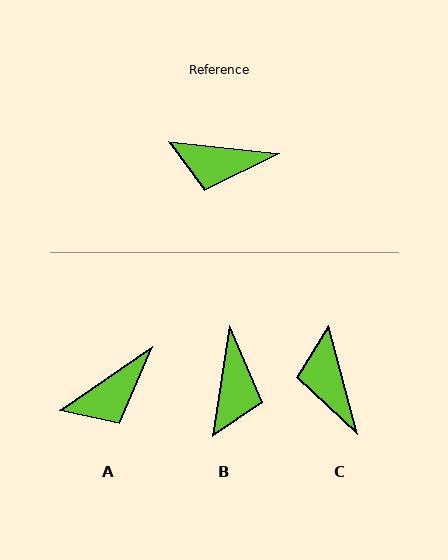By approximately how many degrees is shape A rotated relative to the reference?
Approximately 41 degrees counter-clockwise.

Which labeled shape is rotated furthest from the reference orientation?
B, about 87 degrees away.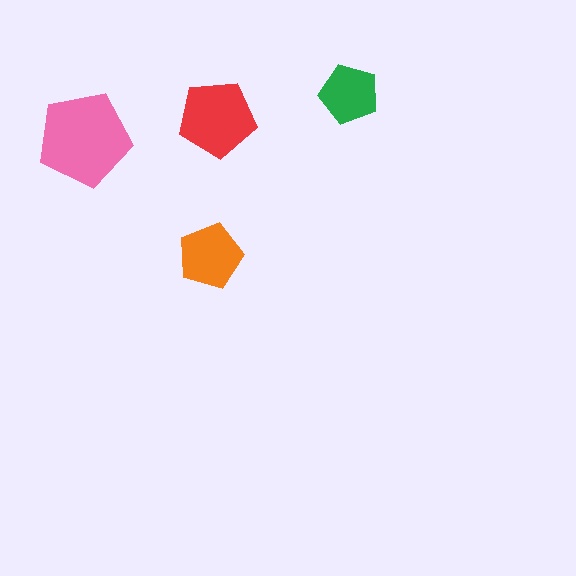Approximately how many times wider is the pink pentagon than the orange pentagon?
About 1.5 times wider.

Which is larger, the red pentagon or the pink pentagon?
The pink one.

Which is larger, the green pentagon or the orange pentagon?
The orange one.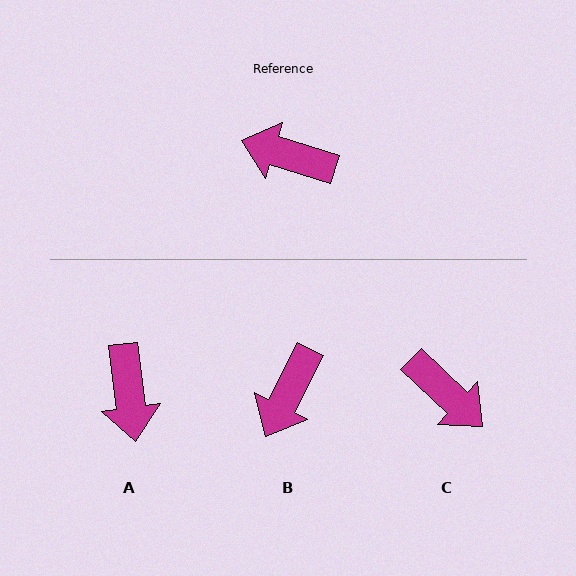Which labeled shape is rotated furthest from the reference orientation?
C, about 154 degrees away.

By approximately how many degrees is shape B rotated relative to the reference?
Approximately 80 degrees counter-clockwise.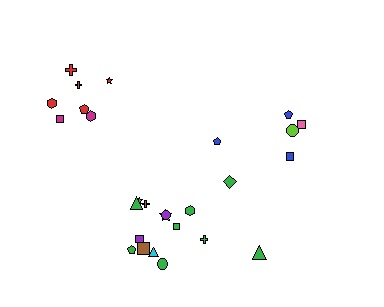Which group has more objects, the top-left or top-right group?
The top-left group.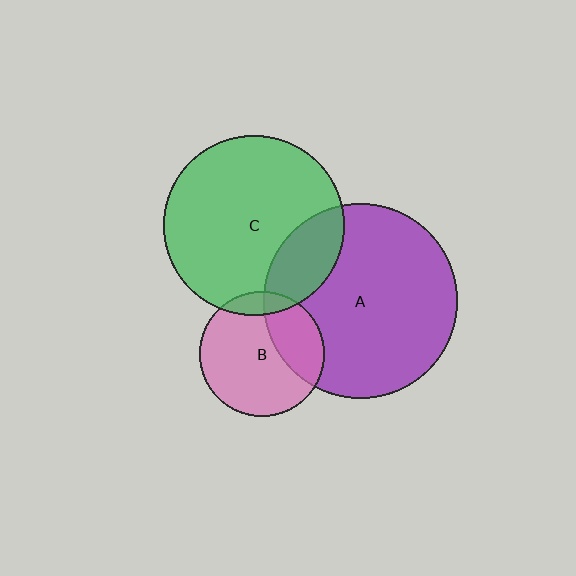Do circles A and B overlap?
Yes.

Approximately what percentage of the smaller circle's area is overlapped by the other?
Approximately 30%.